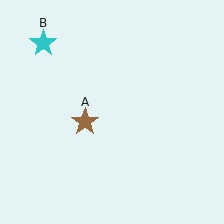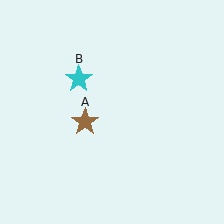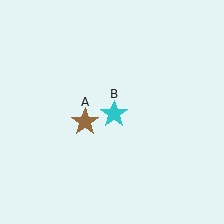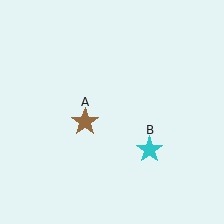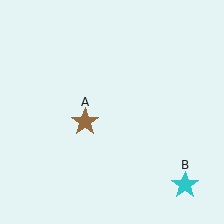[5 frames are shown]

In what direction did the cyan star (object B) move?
The cyan star (object B) moved down and to the right.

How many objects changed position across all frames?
1 object changed position: cyan star (object B).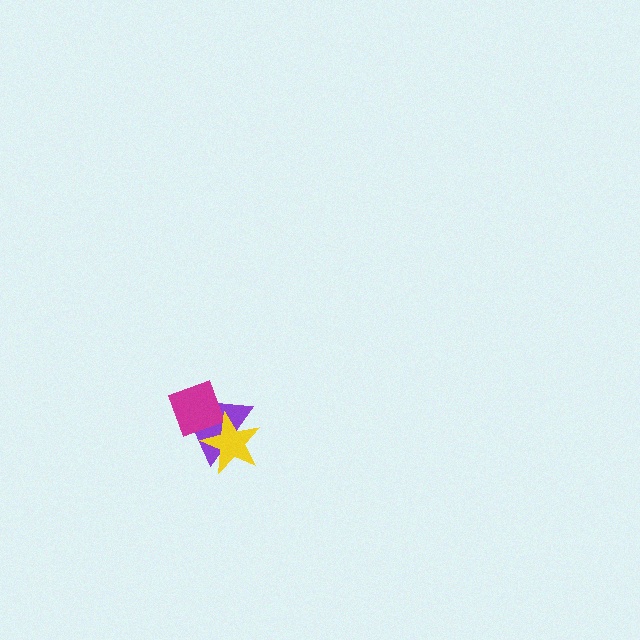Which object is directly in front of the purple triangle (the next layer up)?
The magenta diamond is directly in front of the purple triangle.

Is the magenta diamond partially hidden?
Yes, it is partially covered by another shape.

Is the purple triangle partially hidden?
Yes, it is partially covered by another shape.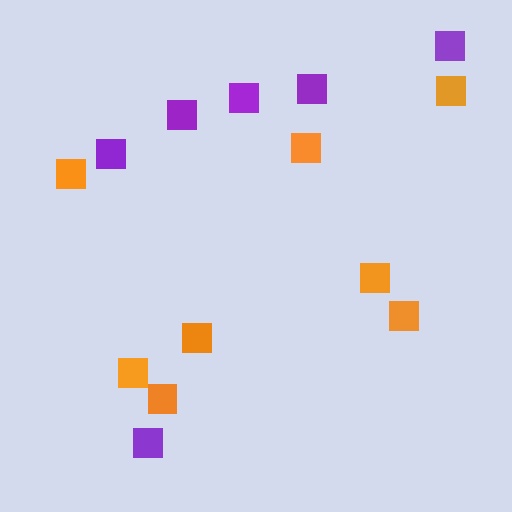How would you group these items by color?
There are 2 groups: one group of orange squares (8) and one group of purple squares (6).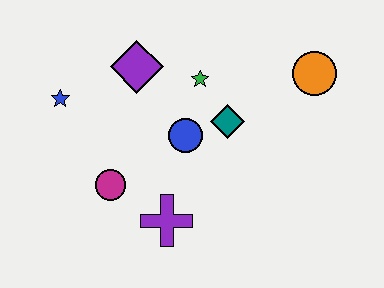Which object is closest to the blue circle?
The teal diamond is closest to the blue circle.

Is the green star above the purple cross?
Yes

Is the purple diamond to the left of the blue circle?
Yes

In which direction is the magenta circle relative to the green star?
The magenta circle is below the green star.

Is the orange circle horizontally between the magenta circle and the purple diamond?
No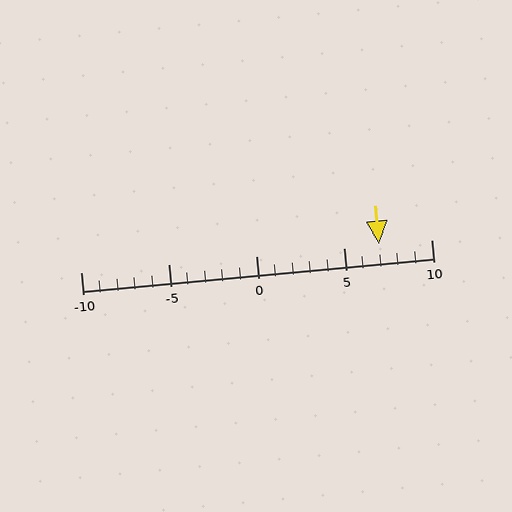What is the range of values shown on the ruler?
The ruler shows values from -10 to 10.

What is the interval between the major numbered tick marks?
The major tick marks are spaced 5 units apart.